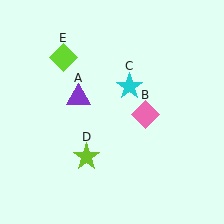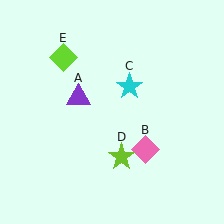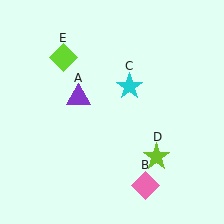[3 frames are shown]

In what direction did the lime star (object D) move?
The lime star (object D) moved right.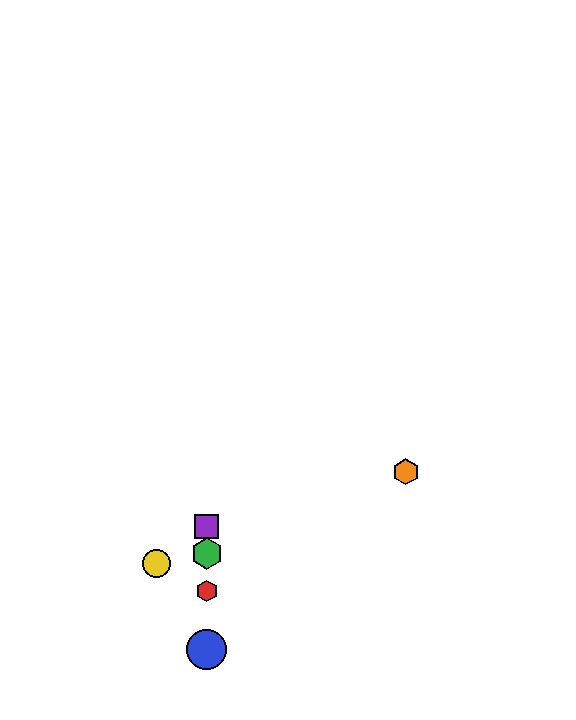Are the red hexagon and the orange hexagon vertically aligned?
No, the red hexagon is at x≈207 and the orange hexagon is at x≈406.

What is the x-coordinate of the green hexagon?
The green hexagon is at x≈207.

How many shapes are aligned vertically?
4 shapes (the red hexagon, the blue circle, the green hexagon, the purple square) are aligned vertically.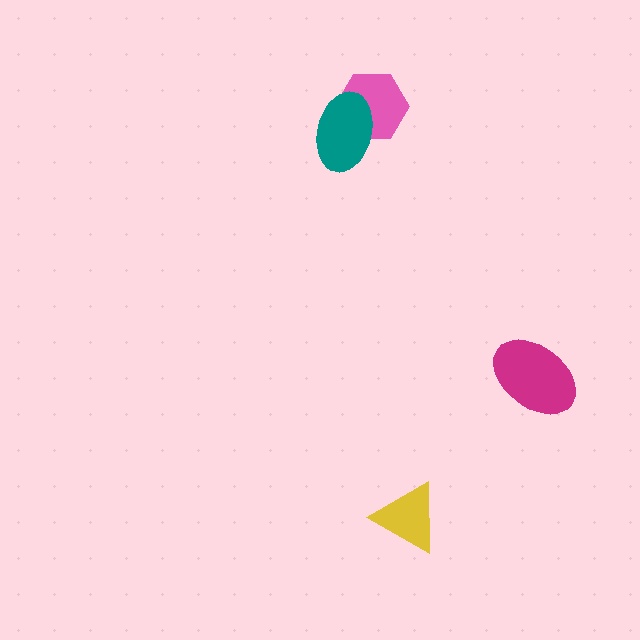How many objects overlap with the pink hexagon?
1 object overlaps with the pink hexagon.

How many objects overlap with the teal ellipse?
1 object overlaps with the teal ellipse.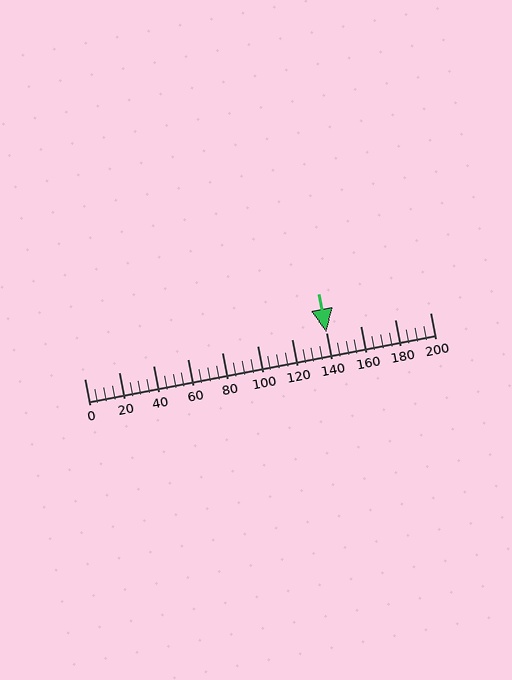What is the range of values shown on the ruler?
The ruler shows values from 0 to 200.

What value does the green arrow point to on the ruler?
The green arrow points to approximately 140.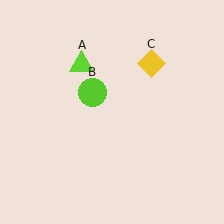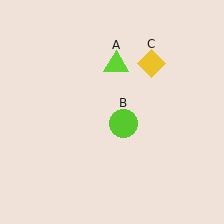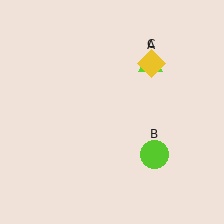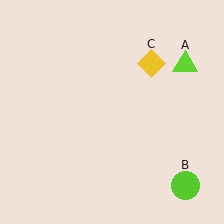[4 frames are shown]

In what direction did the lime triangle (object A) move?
The lime triangle (object A) moved right.